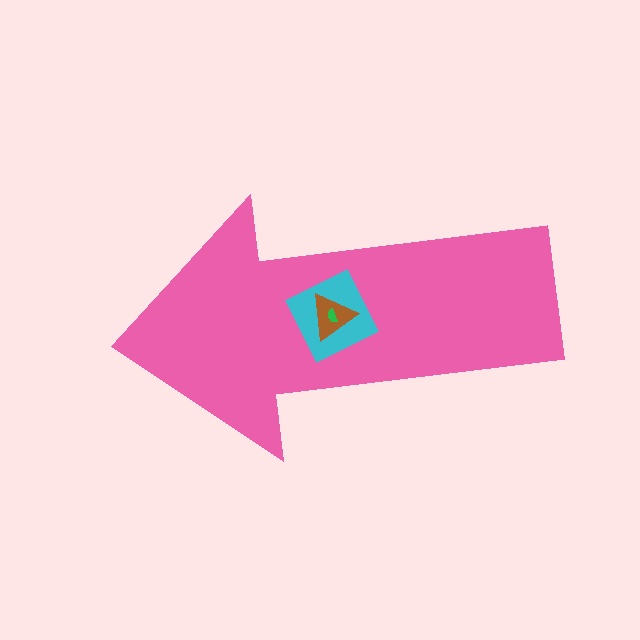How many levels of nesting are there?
4.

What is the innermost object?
The green semicircle.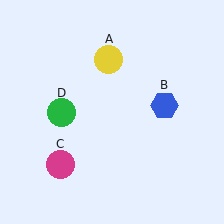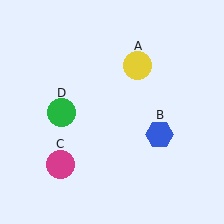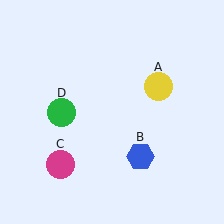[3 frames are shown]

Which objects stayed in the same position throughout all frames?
Magenta circle (object C) and green circle (object D) remained stationary.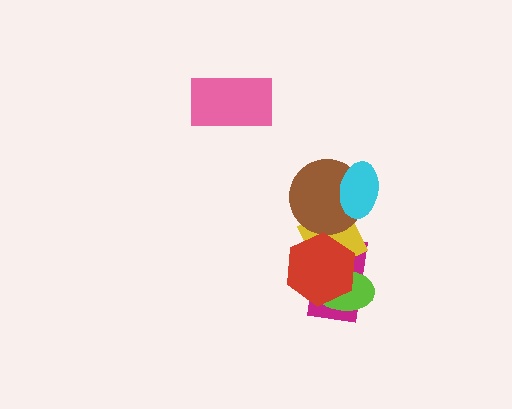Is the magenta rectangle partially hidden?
Yes, it is partially covered by another shape.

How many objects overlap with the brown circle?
2 objects overlap with the brown circle.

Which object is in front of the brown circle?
The cyan ellipse is in front of the brown circle.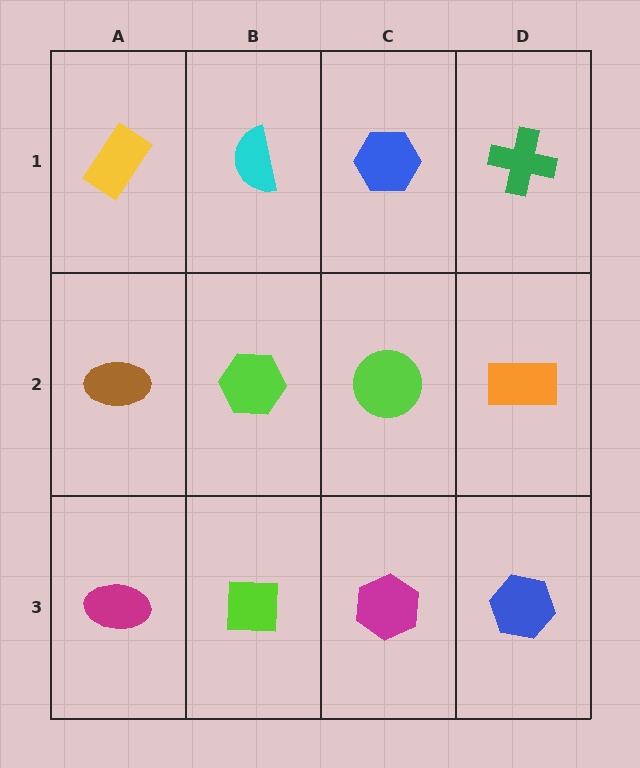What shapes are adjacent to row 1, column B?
A lime hexagon (row 2, column B), a yellow rectangle (row 1, column A), a blue hexagon (row 1, column C).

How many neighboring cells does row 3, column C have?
3.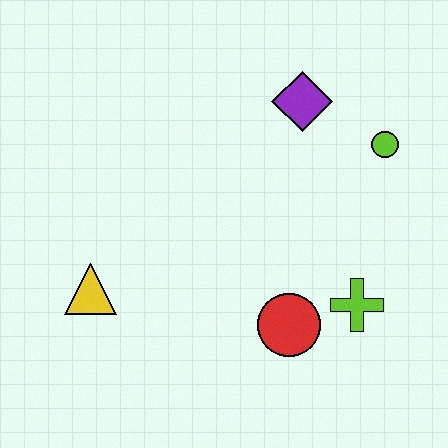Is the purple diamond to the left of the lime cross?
Yes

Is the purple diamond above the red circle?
Yes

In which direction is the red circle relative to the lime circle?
The red circle is below the lime circle.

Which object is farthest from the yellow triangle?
The lime circle is farthest from the yellow triangle.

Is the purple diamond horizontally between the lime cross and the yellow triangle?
Yes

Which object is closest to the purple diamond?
The lime circle is closest to the purple diamond.